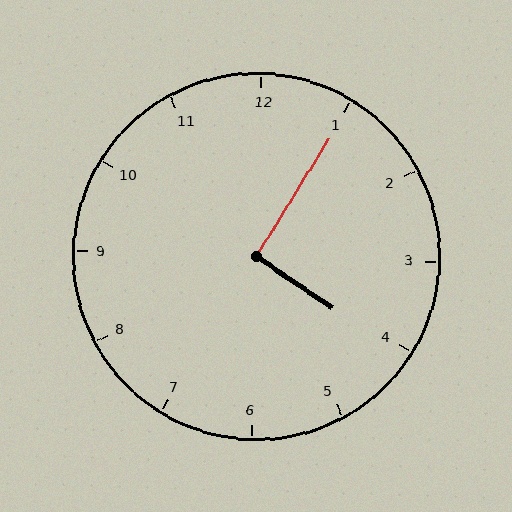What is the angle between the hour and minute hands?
Approximately 92 degrees.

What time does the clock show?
4:05.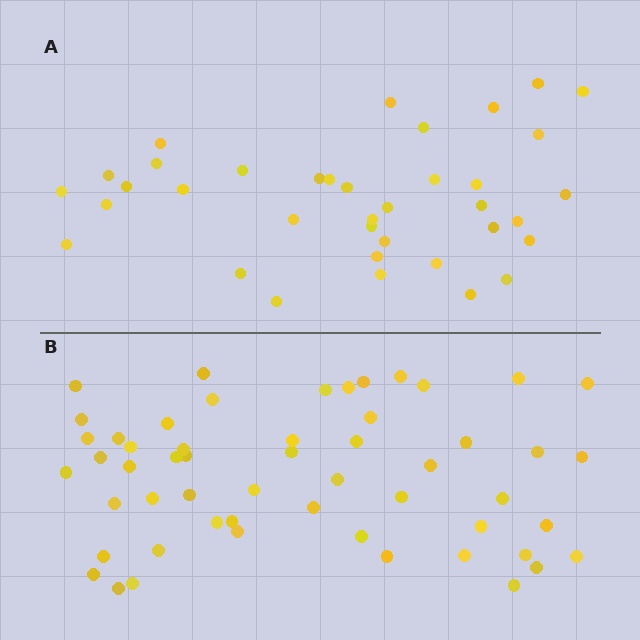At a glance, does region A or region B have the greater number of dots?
Region B (the bottom region) has more dots.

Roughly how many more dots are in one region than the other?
Region B has approximately 15 more dots than region A.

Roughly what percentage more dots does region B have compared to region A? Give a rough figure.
About 45% more.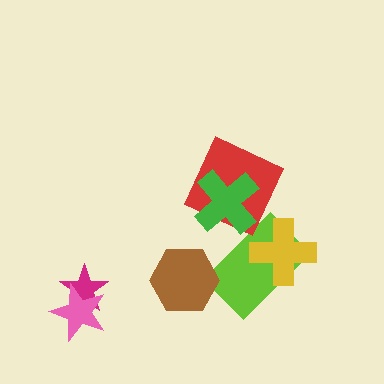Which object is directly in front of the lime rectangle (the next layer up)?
The brown hexagon is directly in front of the lime rectangle.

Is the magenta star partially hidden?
Yes, it is partially covered by another shape.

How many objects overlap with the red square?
1 object overlaps with the red square.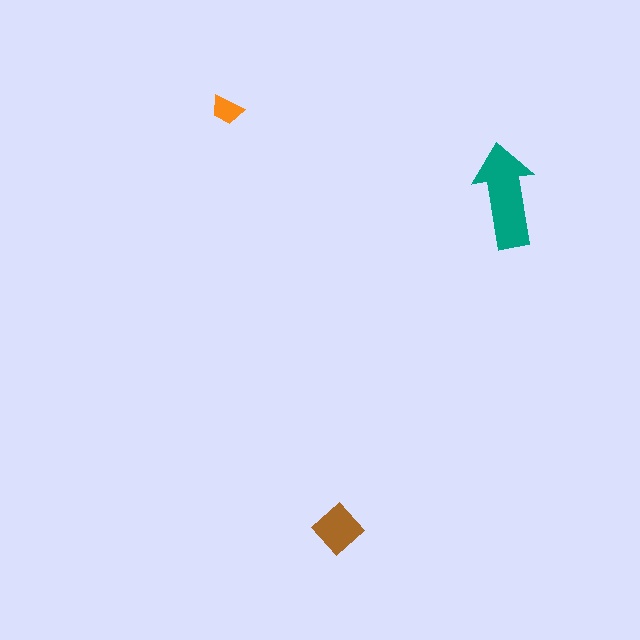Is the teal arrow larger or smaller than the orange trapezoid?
Larger.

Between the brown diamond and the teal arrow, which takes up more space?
The teal arrow.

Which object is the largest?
The teal arrow.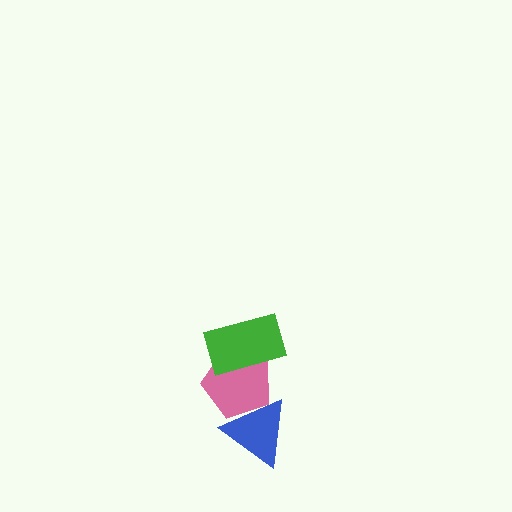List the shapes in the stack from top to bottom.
From top to bottom: the green rectangle, the pink pentagon, the blue triangle.